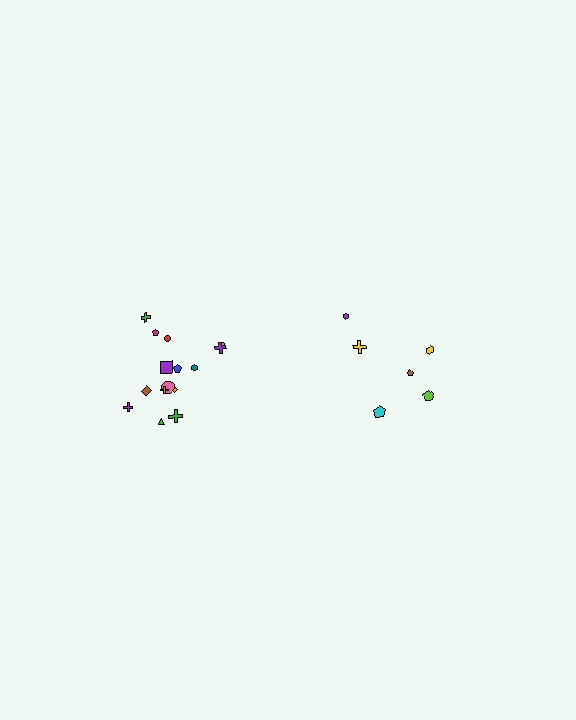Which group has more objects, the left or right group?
The left group.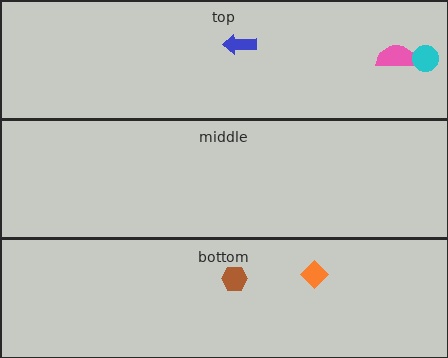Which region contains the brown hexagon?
The bottom region.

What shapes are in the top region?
The pink semicircle, the blue arrow, the cyan circle.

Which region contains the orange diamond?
The bottom region.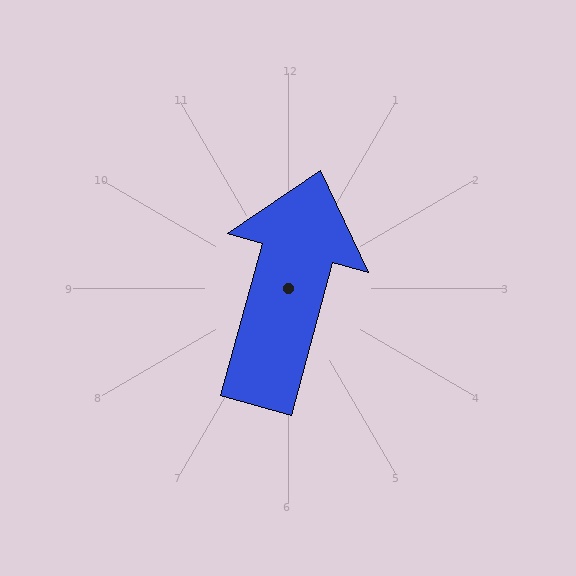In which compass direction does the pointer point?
North.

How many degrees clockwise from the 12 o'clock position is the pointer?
Approximately 15 degrees.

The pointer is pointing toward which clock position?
Roughly 1 o'clock.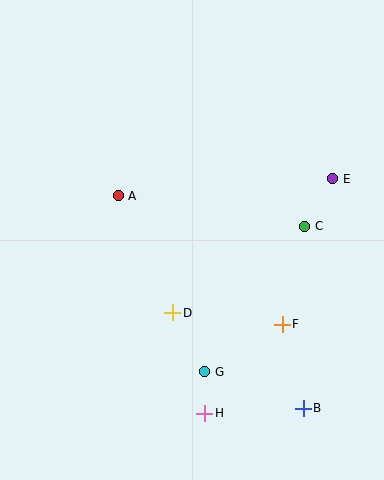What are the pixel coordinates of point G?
Point G is at (205, 372).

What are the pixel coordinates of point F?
Point F is at (282, 324).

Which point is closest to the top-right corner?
Point E is closest to the top-right corner.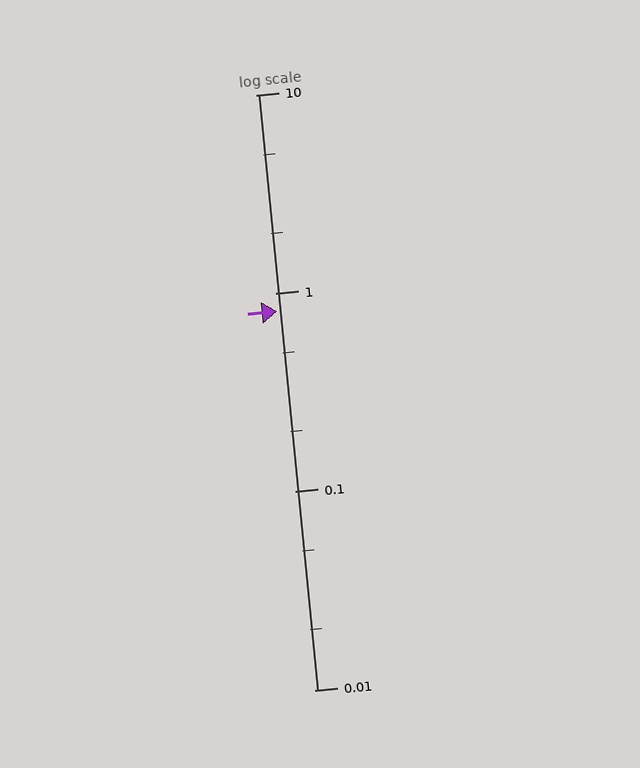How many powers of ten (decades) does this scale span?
The scale spans 3 decades, from 0.01 to 10.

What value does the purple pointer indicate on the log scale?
The pointer indicates approximately 0.81.